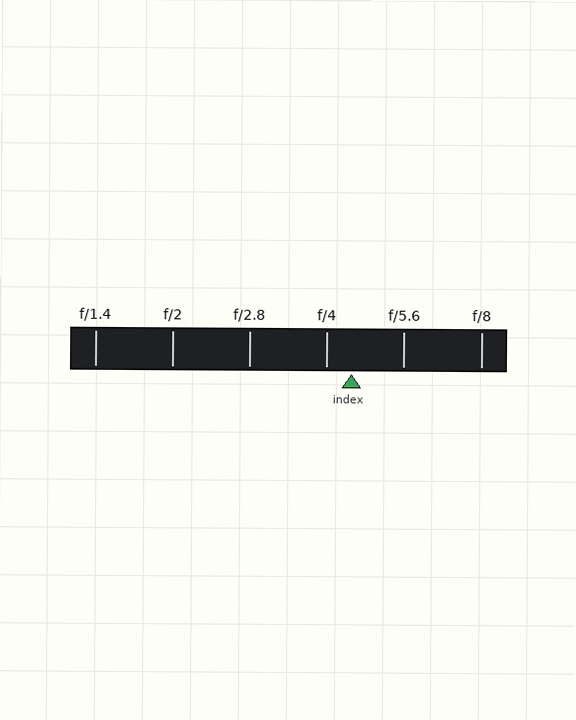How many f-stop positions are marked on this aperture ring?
There are 6 f-stop positions marked.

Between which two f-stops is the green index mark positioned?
The index mark is between f/4 and f/5.6.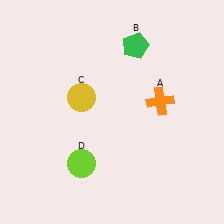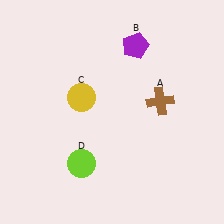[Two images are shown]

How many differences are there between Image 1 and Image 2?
There are 2 differences between the two images.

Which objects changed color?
A changed from orange to brown. B changed from green to purple.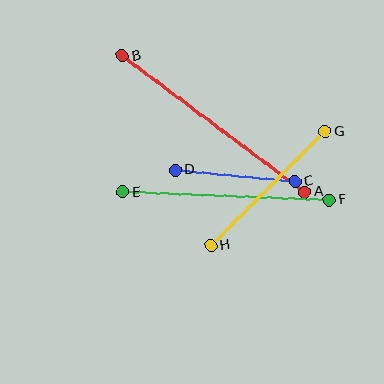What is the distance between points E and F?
The distance is approximately 207 pixels.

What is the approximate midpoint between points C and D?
The midpoint is at approximately (235, 176) pixels.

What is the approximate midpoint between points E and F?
The midpoint is at approximately (226, 196) pixels.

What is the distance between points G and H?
The distance is approximately 161 pixels.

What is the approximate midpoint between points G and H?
The midpoint is at approximately (268, 188) pixels.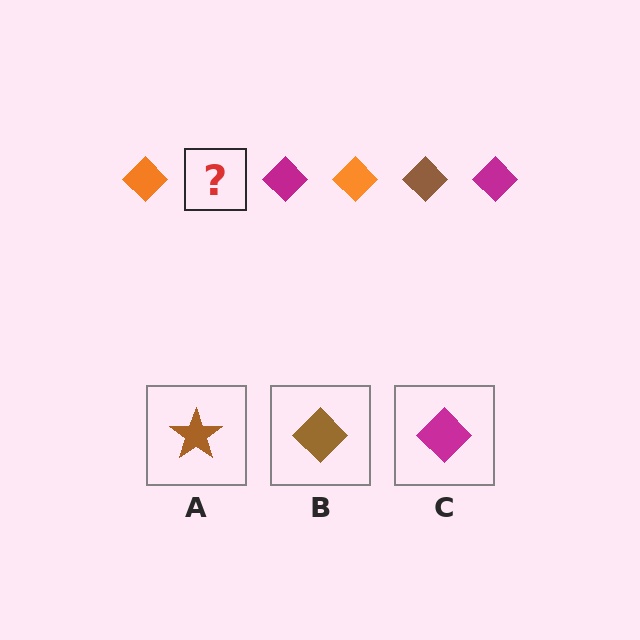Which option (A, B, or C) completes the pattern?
B.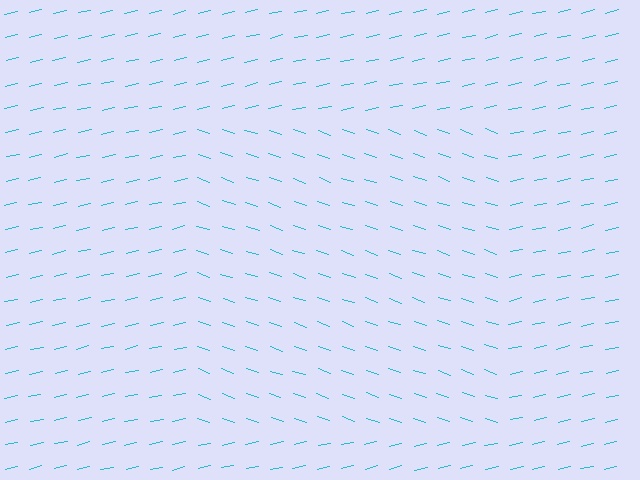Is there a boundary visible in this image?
Yes, there is a texture boundary formed by a change in line orientation.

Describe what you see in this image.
The image is filled with small cyan line segments. A rectangle region in the image has lines oriented differently from the surrounding lines, creating a visible texture boundary.